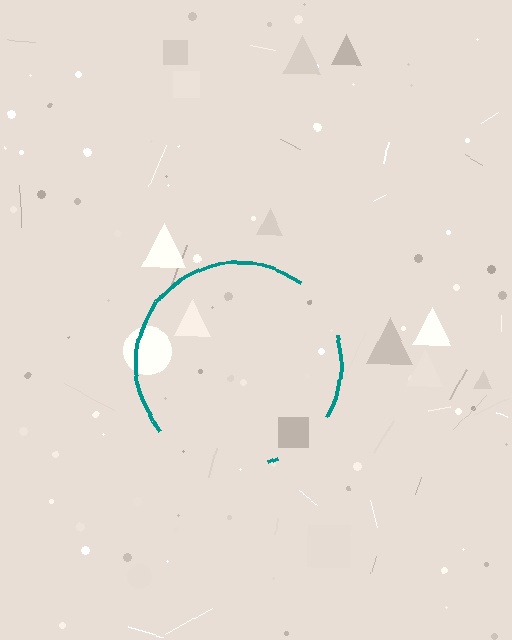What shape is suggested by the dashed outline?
The dashed outline suggests a circle.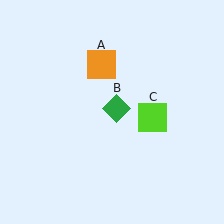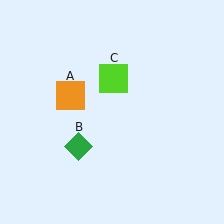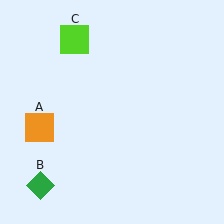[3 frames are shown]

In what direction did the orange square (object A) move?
The orange square (object A) moved down and to the left.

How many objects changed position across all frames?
3 objects changed position: orange square (object A), green diamond (object B), lime square (object C).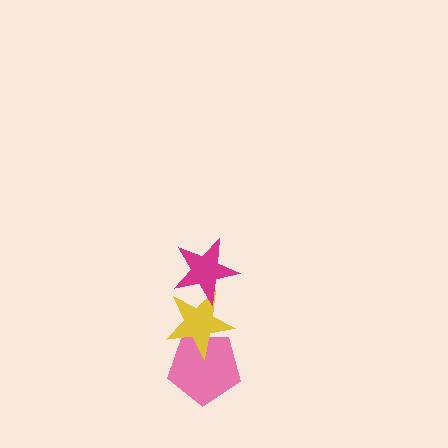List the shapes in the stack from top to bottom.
From top to bottom: the magenta star, the yellow star, the pink pentagon.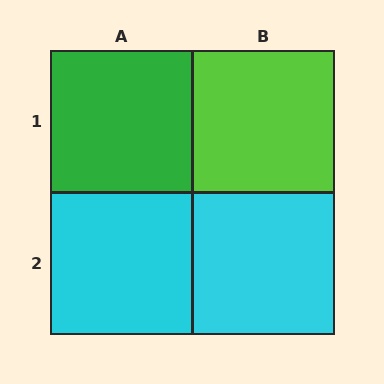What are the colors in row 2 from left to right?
Cyan, cyan.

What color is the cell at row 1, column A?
Green.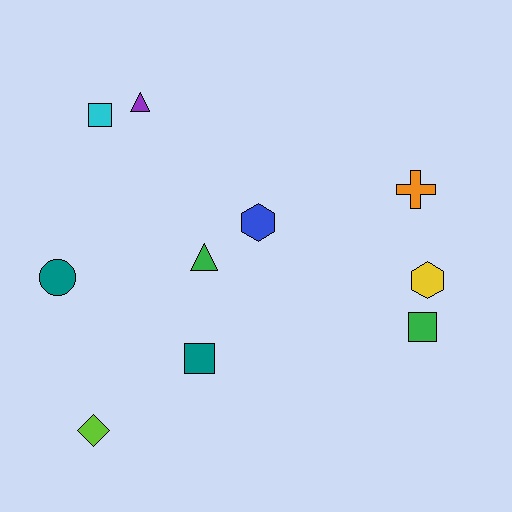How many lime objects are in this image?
There is 1 lime object.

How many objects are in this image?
There are 10 objects.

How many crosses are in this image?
There is 1 cross.